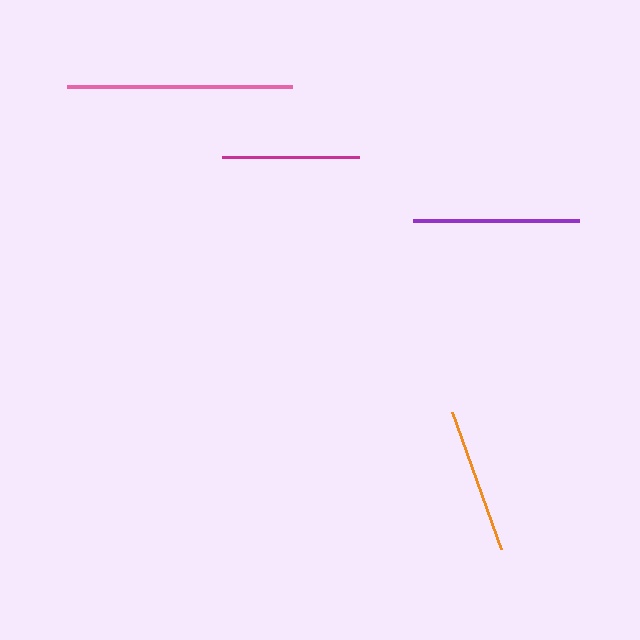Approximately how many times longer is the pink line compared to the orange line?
The pink line is approximately 1.5 times the length of the orange line.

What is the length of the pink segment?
The pink segment is approximately 225 pixels long.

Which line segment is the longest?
The pink line is the longest at approximately 225 pixels.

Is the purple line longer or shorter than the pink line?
The pink line is longer than the purple line.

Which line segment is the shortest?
The magenta line is the shortest at approximately 137 pixels.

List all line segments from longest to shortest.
From longest to shortest: pink, purple, orange, magenta.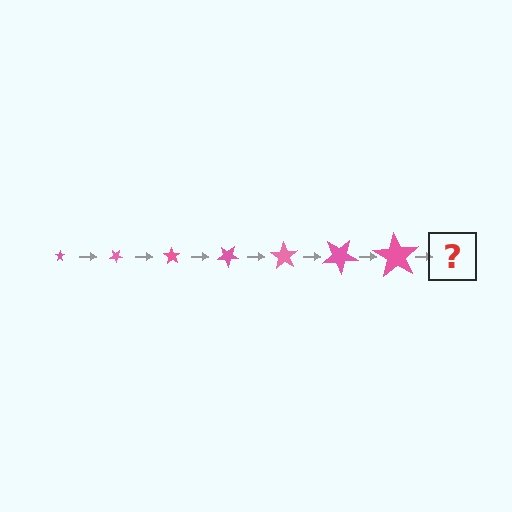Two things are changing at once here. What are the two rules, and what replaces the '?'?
The two rules are that the star grows larger each step and it rotates 35 degrees each step. The '?' should be a star, larger than the previous one and rotated 245 degrees from the start.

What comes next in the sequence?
The next element should be a star, larger than the previous one and rotated 245 degrees from the start.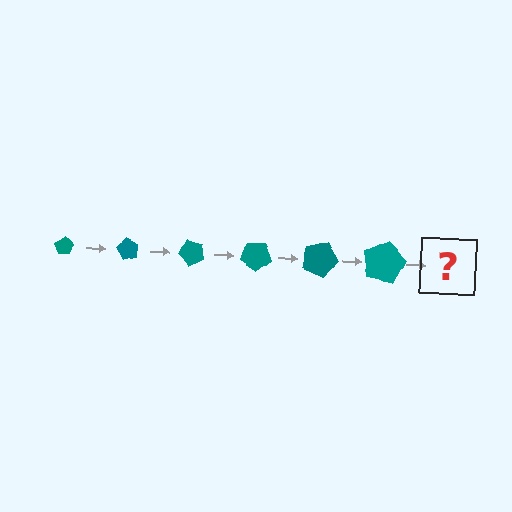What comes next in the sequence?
The next element should be a pentagon, larger than the previous one and rotated 360 degrees from the start.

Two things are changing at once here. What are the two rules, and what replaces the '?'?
The two rules are that the pentagon grows larger each step and it rotates 60 degrees each step. The '?' should be a pentagon, larger than the previous one and rotated 360 degrees from the start.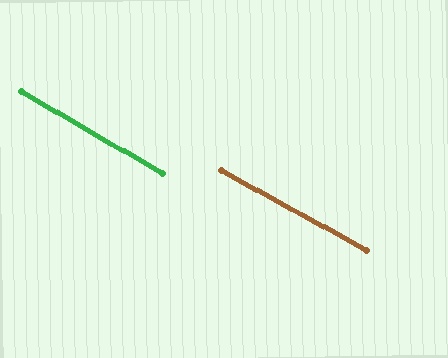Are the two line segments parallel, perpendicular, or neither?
Parallel — their directions differ by only 1.4°.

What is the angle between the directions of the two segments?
Approximately 1 degree.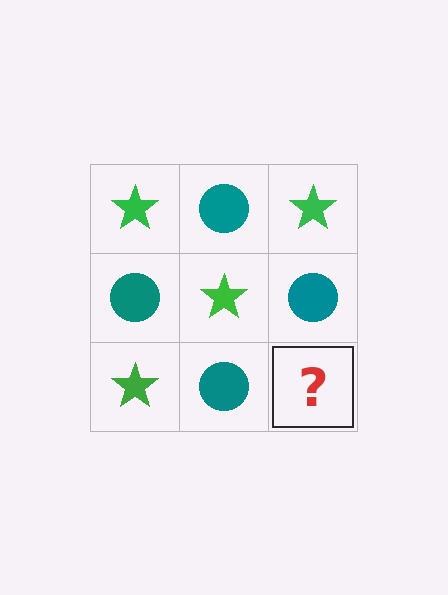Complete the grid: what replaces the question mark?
The question mark should be replaced with a green star.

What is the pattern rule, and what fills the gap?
The rule is that it alternates green star and teal circle in a checkerboard pattern. The gap should be filled with a green star.